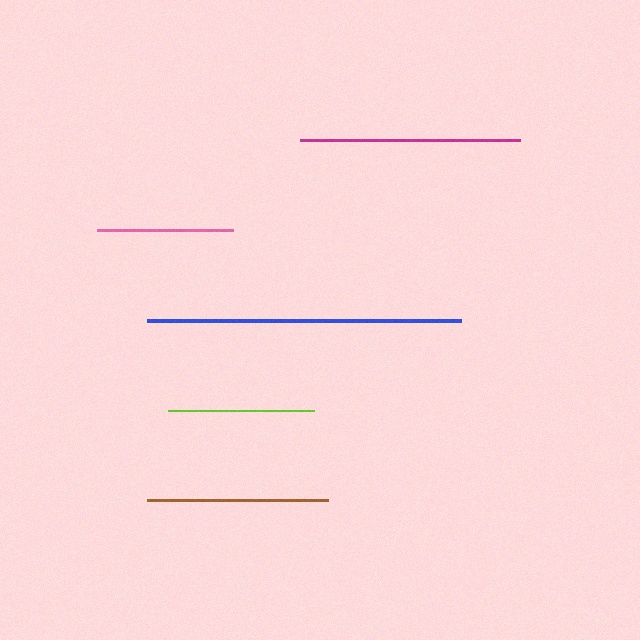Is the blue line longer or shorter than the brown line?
The blue line is longer than the brown line.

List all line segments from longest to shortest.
From longest to shortest: blue, magenta, brown, lime, pink.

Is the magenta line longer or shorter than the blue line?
The blue line is longer than the magenta line.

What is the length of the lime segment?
The lime segment is approximately 146 pixels long.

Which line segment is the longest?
The blue line is the longest at approximately 314 pixels.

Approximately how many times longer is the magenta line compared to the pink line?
The magenta line is approximately 1.6 times the length of the pink line.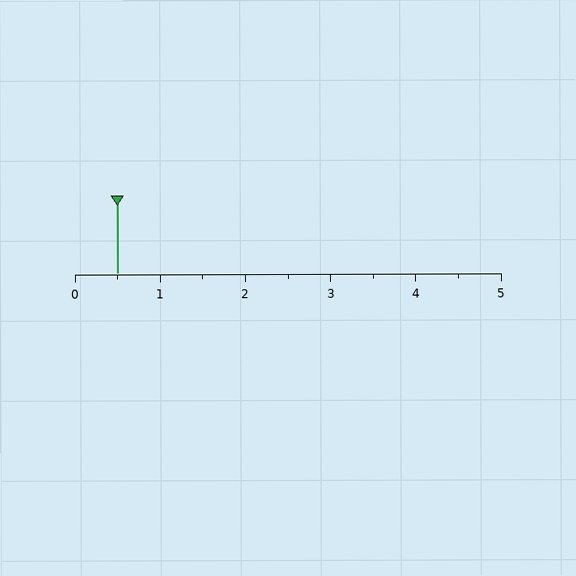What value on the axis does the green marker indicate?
The marker indicates approximately 0.5.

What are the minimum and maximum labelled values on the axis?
The axis runs from 0 to 5.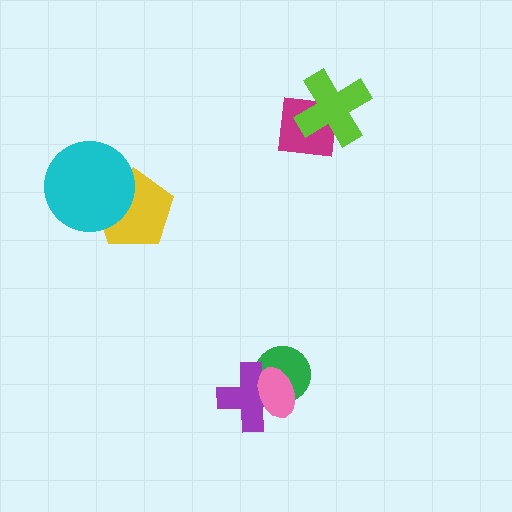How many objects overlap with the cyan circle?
1 object overlaps with the cyan circle.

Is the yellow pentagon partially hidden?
Yes, it is partially covered by another shape.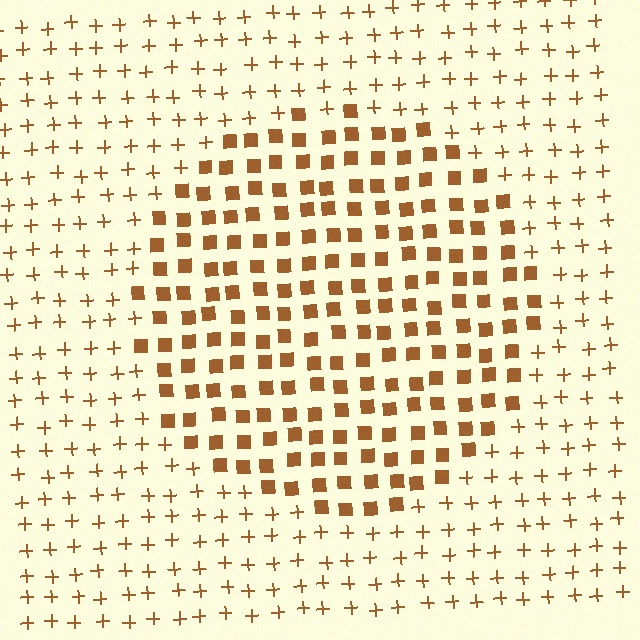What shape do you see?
I see a circle.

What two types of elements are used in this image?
The image uses squares inside the circle region and plus signs outside it.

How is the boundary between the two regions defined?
The boundary is defined by a change in element shape: squares inside vs. plus signs outside. All elements share the same color and spacing.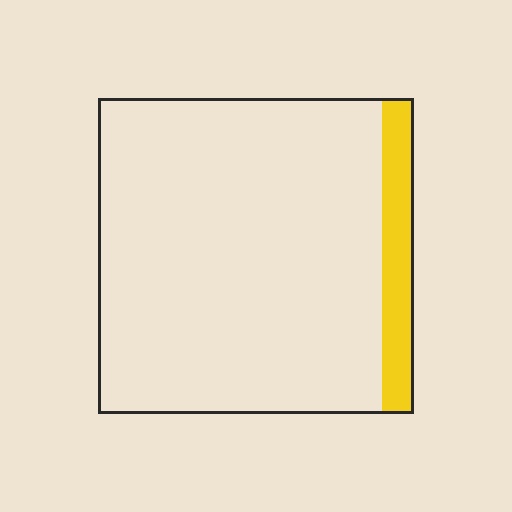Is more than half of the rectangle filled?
No.